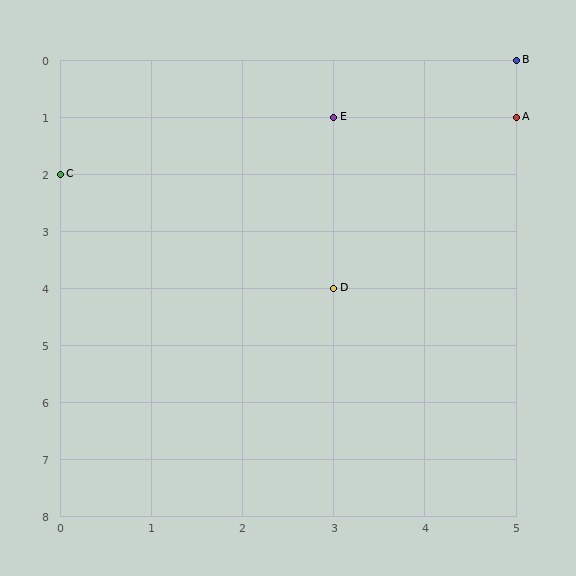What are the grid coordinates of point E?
Point E is at grid coordinates (3, 1).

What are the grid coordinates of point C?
Point C is at grid coordinates (0, 2).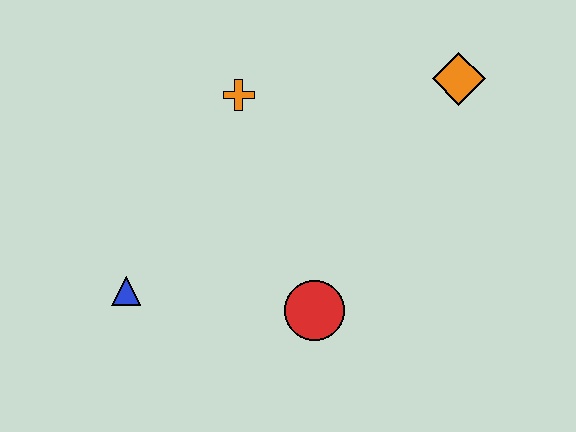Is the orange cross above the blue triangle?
Yes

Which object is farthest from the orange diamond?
The blue triangle is farthest from the orange diamond.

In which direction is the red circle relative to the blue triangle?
The red circle is to the right of the blue triangle.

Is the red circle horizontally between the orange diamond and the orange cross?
Yes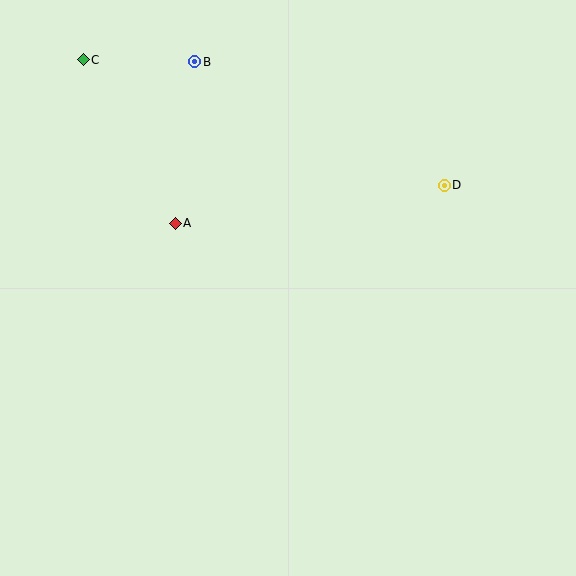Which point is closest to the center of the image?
Point A at (176, 223) is closest to the center.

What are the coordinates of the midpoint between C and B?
The midpoint between C and B is at (139, 60).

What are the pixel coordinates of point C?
Point C is at (84, 59).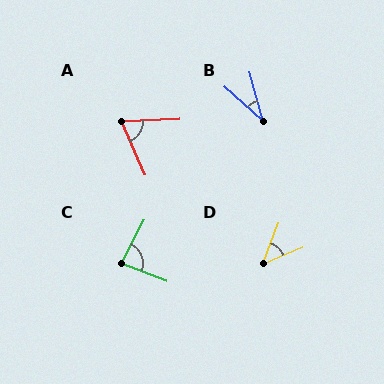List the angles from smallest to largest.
B (33°), D (47°), A (69°), C (84°).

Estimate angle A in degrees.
Approximately 69 degrees.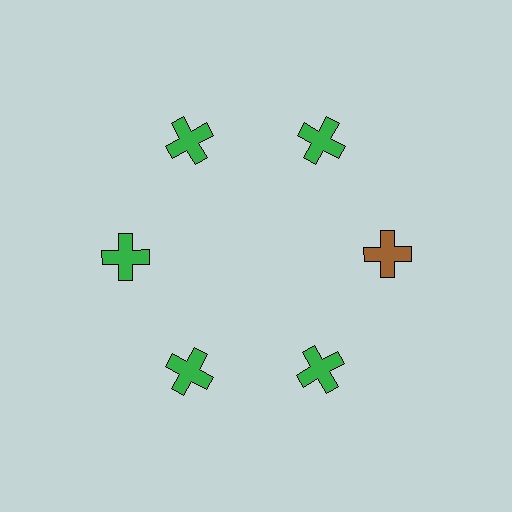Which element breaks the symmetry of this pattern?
The brown cross at roughly the 3 o'clock position breaks the symmetry. All other shapes are green crosses.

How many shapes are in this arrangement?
There are 6 shapes arranged in a ring pattern.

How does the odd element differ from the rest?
It has a different color: brown instead of green.